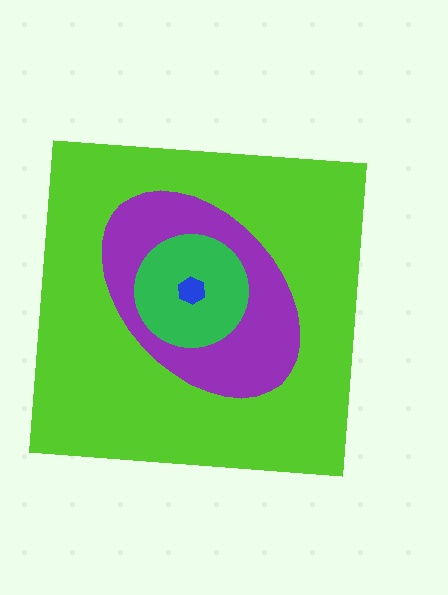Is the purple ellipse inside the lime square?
Yes.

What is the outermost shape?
The lime square.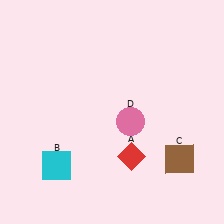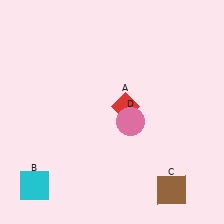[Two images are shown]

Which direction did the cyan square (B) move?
The cyan square (B) moved left.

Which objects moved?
The objects that moved are: the red diamond (A), the cyan square (B), the brown square (C).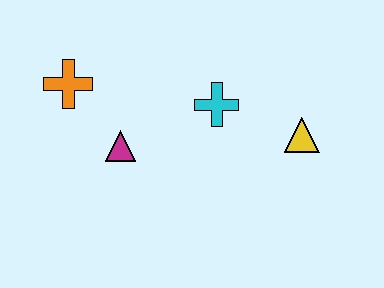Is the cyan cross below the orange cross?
Yes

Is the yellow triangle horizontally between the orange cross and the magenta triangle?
No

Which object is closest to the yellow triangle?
The cyan cross is closest to the yellow triangle.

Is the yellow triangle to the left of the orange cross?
No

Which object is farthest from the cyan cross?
The orange cross is farthest from the cyan cross.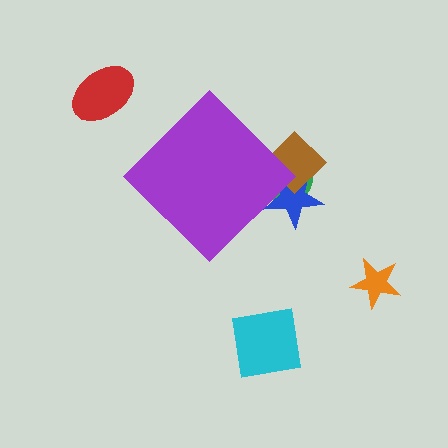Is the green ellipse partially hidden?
Yes, the green ellipse is partially hidden behind the purple diamond.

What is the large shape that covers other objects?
A purple diamond.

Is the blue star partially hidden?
Yes, the blue star is partially hidden behind the purple diamond.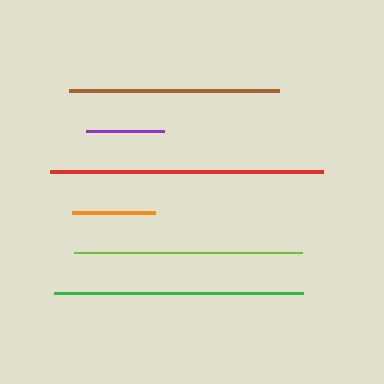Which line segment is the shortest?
The purple line is the shortest at approximately 78 pixels.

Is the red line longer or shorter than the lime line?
The red line is longer than the lime line.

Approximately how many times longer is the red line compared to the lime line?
The red line is approximately 1.2 times the length of the lime line.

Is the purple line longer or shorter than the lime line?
The lime line is longer than the purple line.